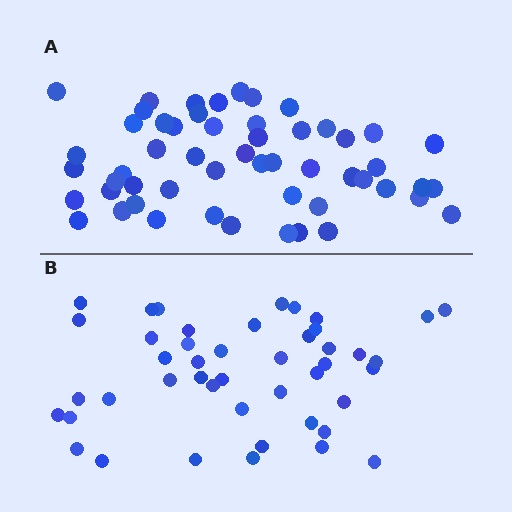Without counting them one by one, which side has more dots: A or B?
Region A (the top region) has more dots.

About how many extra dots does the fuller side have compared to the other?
Region A has roughly 8 or so more dots than region B.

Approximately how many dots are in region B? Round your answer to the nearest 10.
About 40 dots. (The exact count is 45, which rounds to 40.)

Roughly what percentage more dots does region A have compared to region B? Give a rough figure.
About 20% more.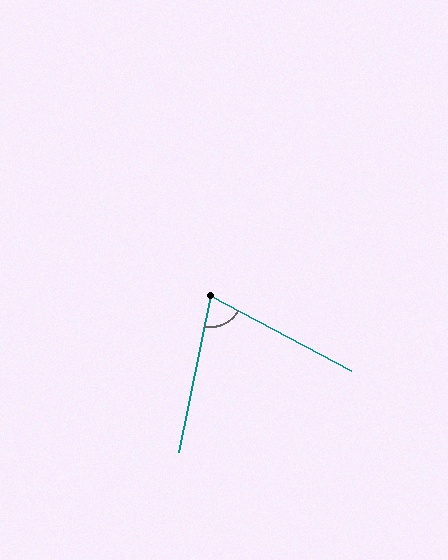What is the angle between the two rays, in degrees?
Approximately 74 degrees.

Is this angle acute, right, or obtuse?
It is acute.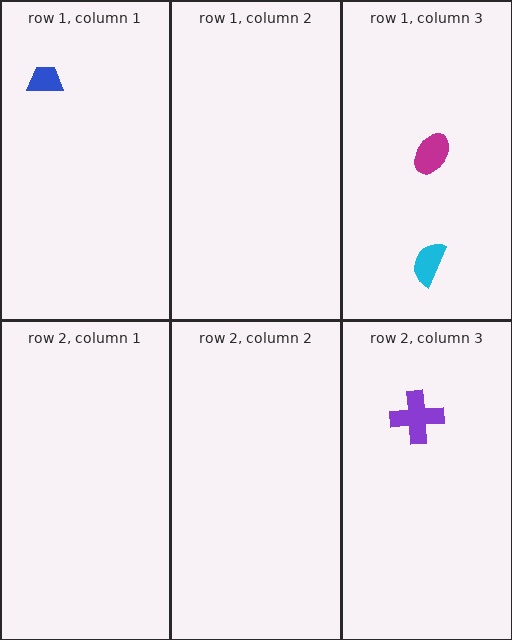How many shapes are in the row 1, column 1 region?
1.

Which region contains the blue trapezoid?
The row 1, column 1 region.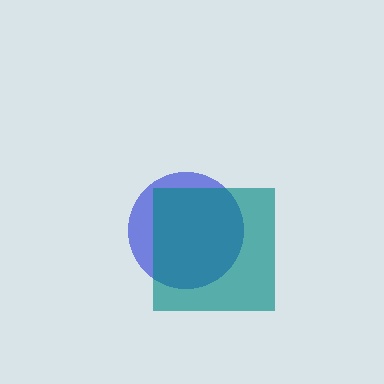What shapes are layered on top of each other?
The layered shapes are: a blue circle, a teal square.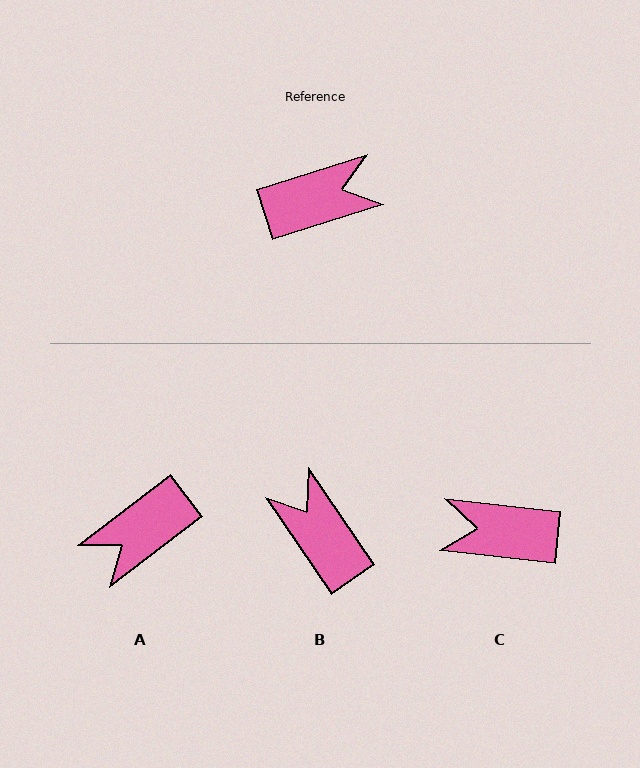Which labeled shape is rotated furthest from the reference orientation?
A, about 160 degrees away.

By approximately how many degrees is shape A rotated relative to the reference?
Approximately 160 degrees clockwise.